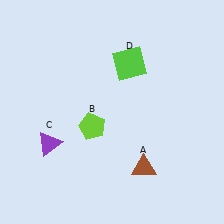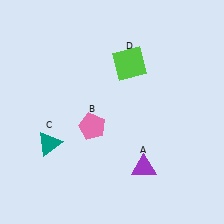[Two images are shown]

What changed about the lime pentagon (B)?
In Image 1, B is lime. In Image 2, it changed to pink.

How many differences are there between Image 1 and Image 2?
There are 3 differences between the two images.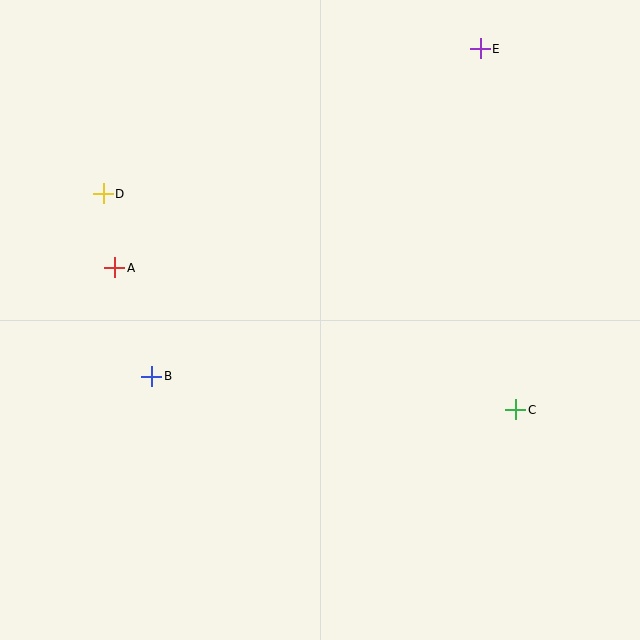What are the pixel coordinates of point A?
Point A is at (115, 268).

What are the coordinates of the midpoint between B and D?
The midpoint between B and D is at (128, 285).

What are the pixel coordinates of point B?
Point B is at (152, 376).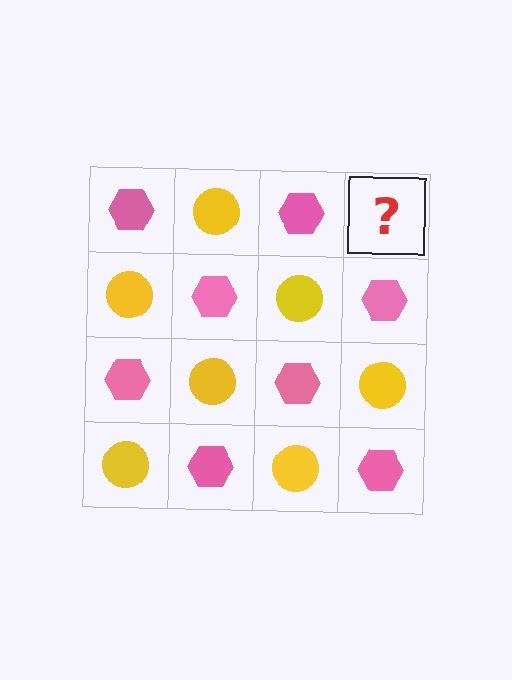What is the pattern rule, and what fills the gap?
The rule is that it alternates pink hexagon and yellow circle in a checkerboard pattern. The gap should be filled with a yellow circle.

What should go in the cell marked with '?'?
The missing cell should contain a yellow circle.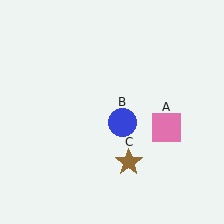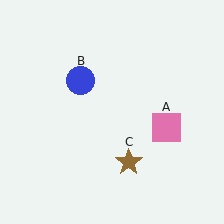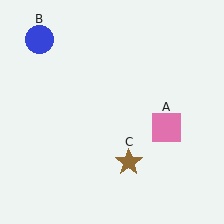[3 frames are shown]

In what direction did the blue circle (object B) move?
The blue circle (object B) moved up and to the left.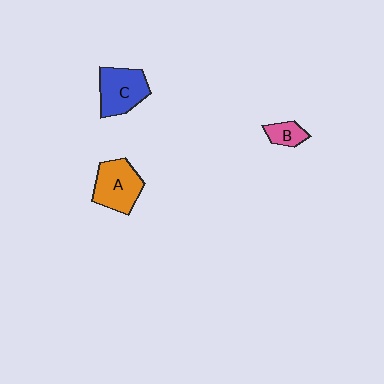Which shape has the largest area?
Shape A (orange).